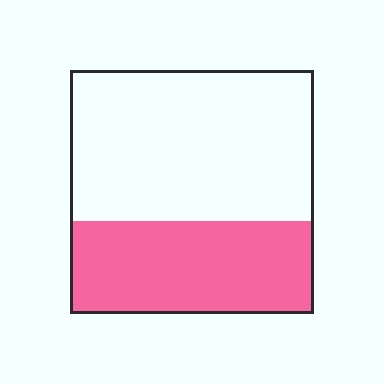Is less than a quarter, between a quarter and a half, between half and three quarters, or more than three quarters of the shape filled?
Between a quarter and a half.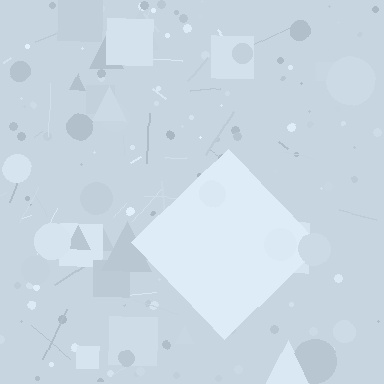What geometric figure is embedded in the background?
A diamond is embedded in the background.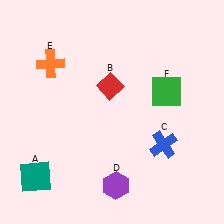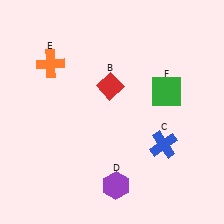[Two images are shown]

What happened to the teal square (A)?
The teal square (A) was removed in Image 2. It was in the bottom-left area of Image 1.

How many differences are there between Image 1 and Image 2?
There is 1 difference between the two images.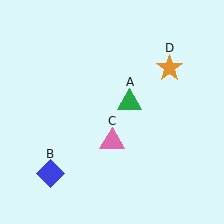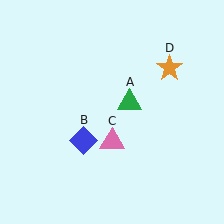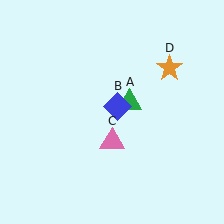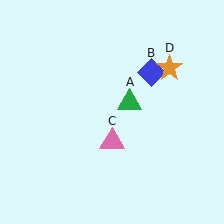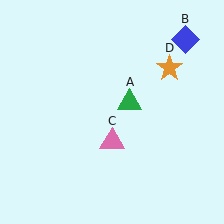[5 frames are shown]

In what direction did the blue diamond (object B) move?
The blue diamond (object B) moved up and to the right.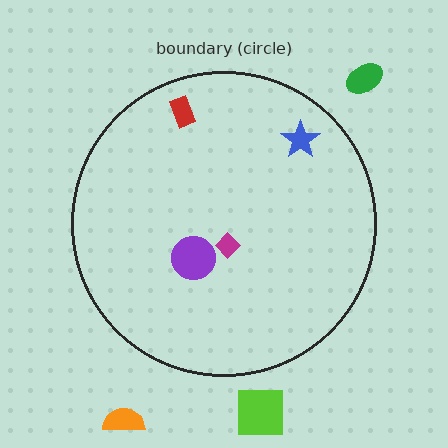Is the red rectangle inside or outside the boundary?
Inside.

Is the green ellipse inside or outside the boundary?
Outside.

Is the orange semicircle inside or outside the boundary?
Outside.